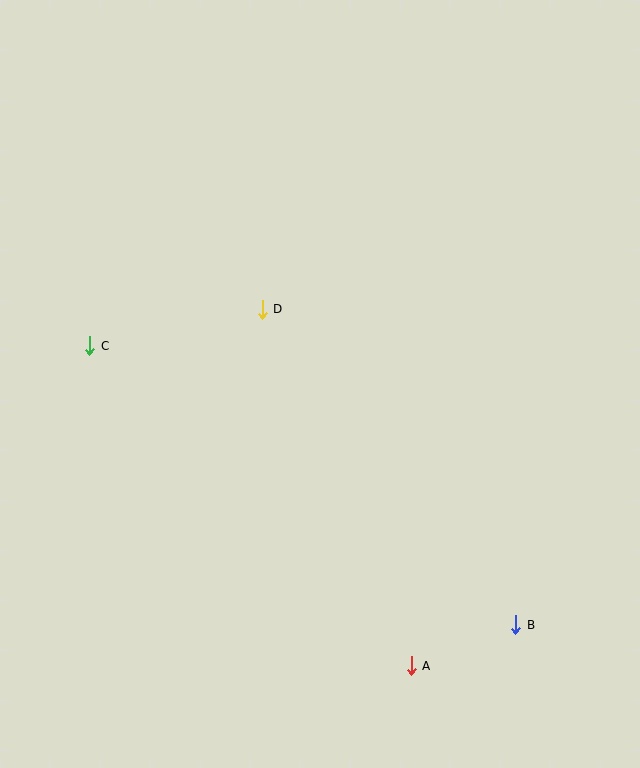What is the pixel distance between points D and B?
The distance between D and B is 405 pixels.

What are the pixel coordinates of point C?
Point C is at (90, 346).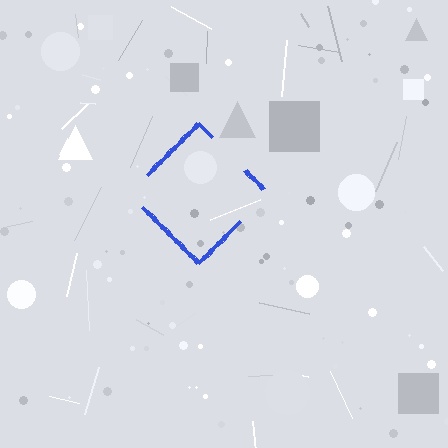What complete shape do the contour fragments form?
The contour fragments form a diamond.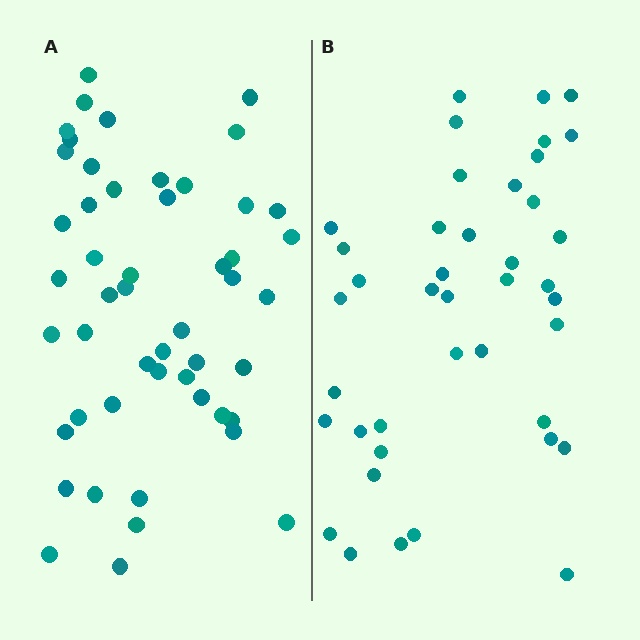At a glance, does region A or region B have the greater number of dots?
Region A (the left region) has more dots.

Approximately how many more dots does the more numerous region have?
Region A has roughly 8 or so more dots than region B.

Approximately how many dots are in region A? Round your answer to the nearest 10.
About 50 dots.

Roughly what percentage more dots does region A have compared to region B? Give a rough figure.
About 20% more.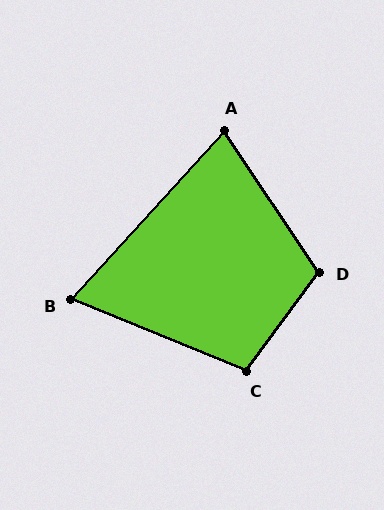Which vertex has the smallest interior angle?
B, at approximately 70 degrees.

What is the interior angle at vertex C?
Approximately 104 degrees (obtuse).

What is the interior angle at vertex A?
Approximately 76 degrees (acute).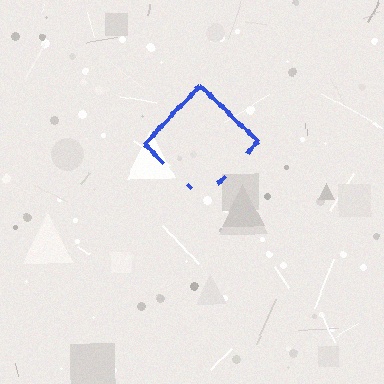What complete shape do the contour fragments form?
The contour fragments form a diamond.